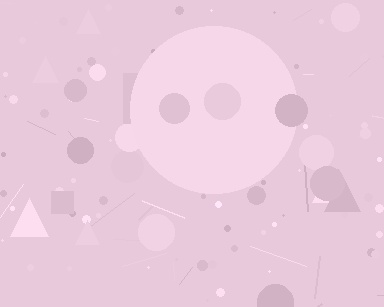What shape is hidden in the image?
A circle is hidden in the image.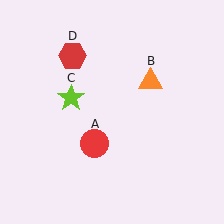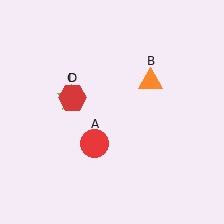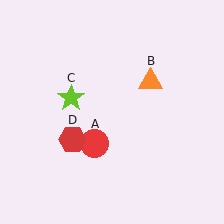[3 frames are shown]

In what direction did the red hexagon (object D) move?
The red hexagon (object D) moved down.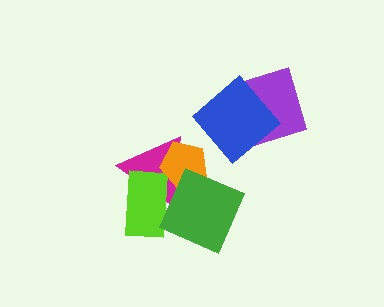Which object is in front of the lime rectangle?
The green square is in front of the lime rectangle.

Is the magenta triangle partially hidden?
Yes, it is partially covered by another shape.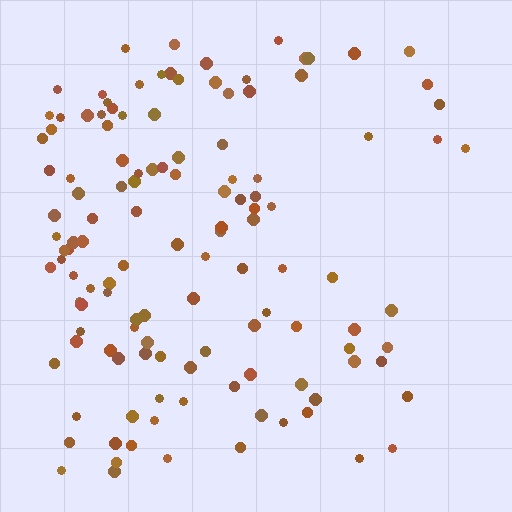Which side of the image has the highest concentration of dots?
The left.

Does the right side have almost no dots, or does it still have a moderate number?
Still a moderate number, just noticeably fewer than the left.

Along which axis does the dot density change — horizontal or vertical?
Horizontal.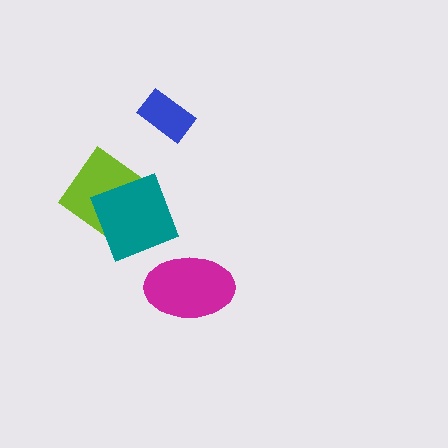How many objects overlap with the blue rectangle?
0 objects overlap with the blue rectangle.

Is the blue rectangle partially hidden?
No, no other shape covers it.